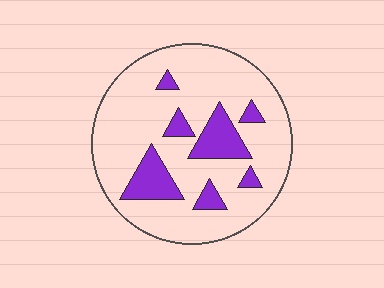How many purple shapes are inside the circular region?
7.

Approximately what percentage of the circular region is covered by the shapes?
Approximately 20%.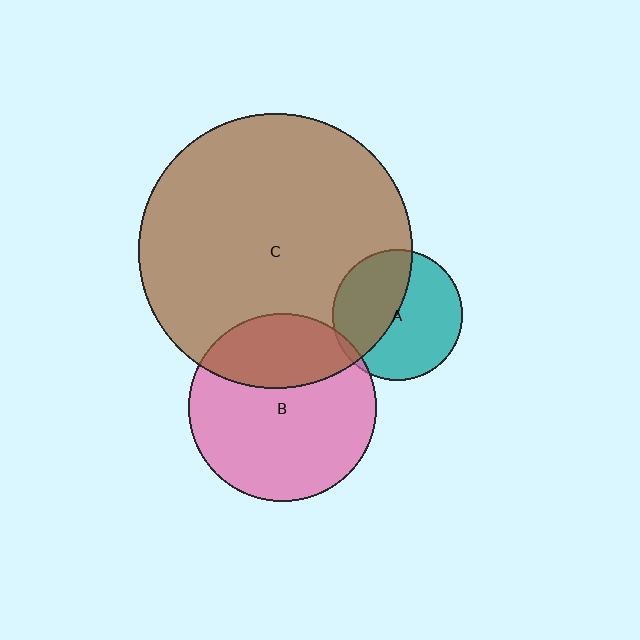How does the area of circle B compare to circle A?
Approximately 2.1 times.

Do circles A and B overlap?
Yes.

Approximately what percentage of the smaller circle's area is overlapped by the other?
Approximately 5%.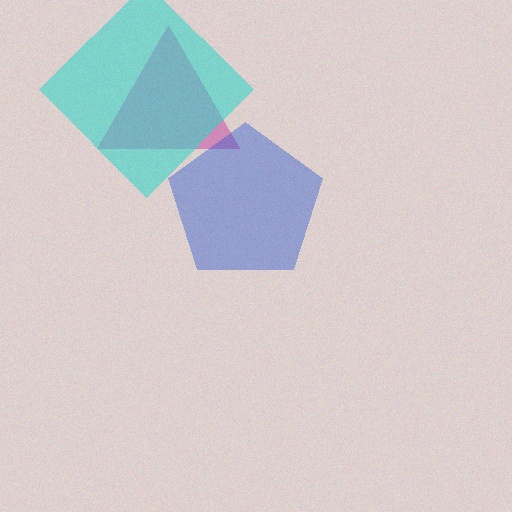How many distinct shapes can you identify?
There are 3 distinct shapes: a magenta triangle, a blue pentagon, a cyan diamond.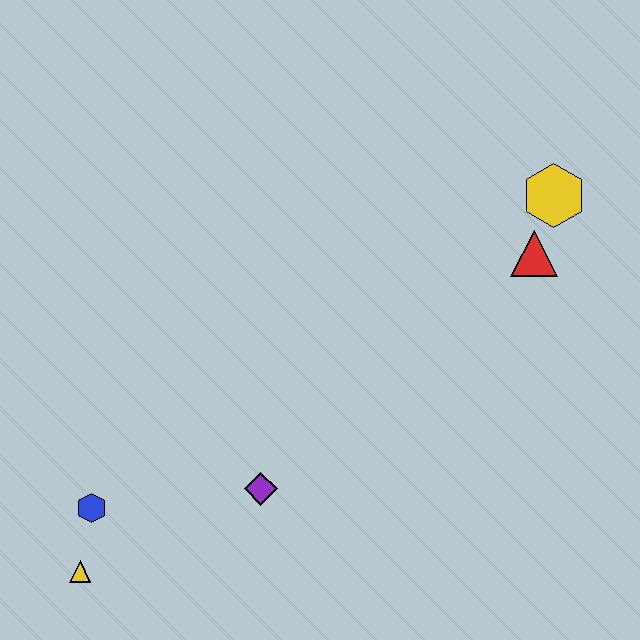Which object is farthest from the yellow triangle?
The yellow hexagon is farthest from the yellow triangle.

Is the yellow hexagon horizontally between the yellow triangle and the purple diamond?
No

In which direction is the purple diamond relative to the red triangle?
The purple diamond is to the left of the red triangle.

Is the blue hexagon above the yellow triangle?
Yes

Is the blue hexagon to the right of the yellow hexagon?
No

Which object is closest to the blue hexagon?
The yellow triangle is closest to the blue hexagon.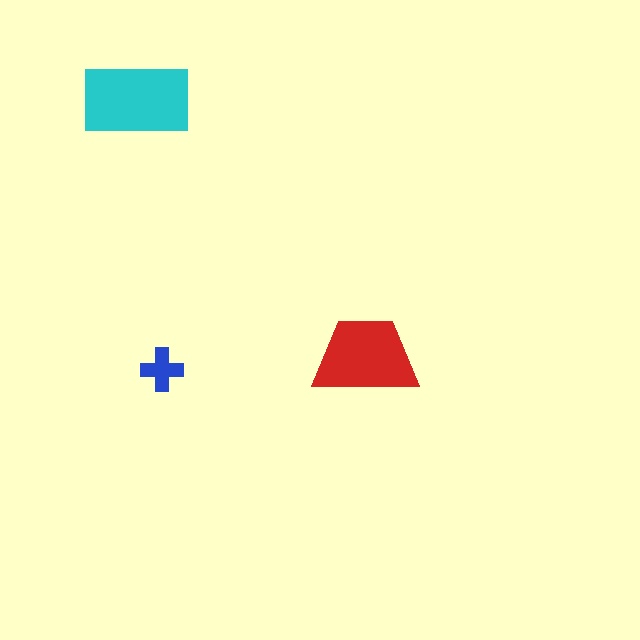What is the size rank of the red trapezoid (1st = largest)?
2nd.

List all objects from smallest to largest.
The blue cross, the red trapezoid, the cyan rectangle.